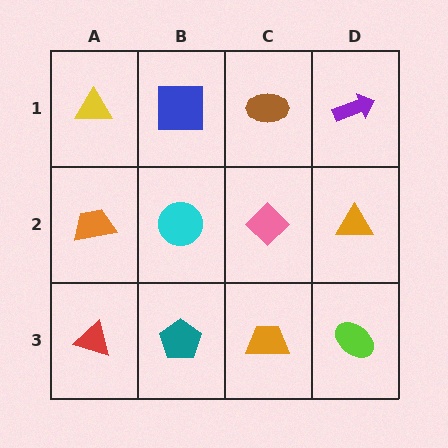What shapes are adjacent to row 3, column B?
A cyan circle (row 2, column B), a red triangle (row 3, column A), an orange trapezoid (row 3, column C).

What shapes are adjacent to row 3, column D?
An orange triangle (row 2, column D), an orange trapezoid (row 3, column C).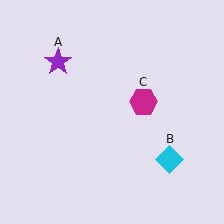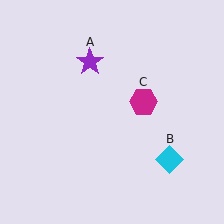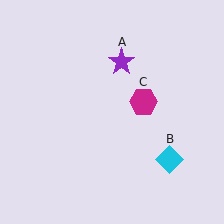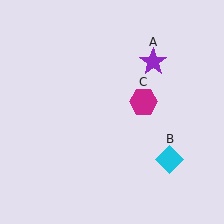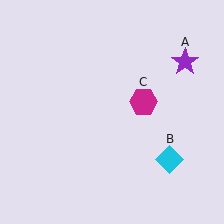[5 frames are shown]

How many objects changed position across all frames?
1 object changed position: purple star (object A).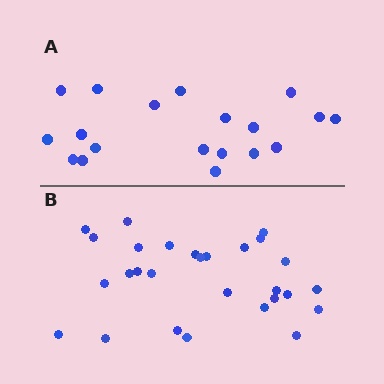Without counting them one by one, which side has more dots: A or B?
Region B (the bottom region) has more dots.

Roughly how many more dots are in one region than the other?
Region B has roughly 8 or so more dots than region A.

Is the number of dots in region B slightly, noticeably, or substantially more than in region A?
Region B has substantially more. The ratio is roughly 1.5 to 1.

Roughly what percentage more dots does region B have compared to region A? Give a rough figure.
About 45% more.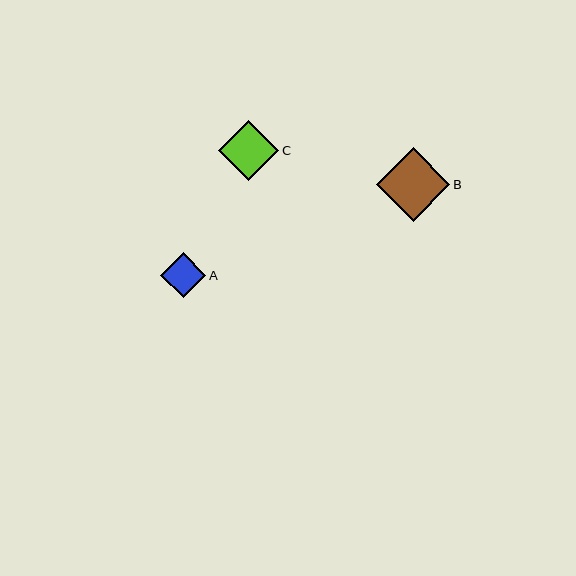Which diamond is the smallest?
Diamond A is the smallest with a size of approximately 45 pixels.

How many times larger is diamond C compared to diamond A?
Diamond C is approximately 1.3 times the size of diamond A.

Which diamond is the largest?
Diamond B is the largest with a size of approximately 73 pixels.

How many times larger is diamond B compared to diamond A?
Diamond B is approximately 1.6 times the size of diamond A.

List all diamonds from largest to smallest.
From largest to smallest: B, C, A.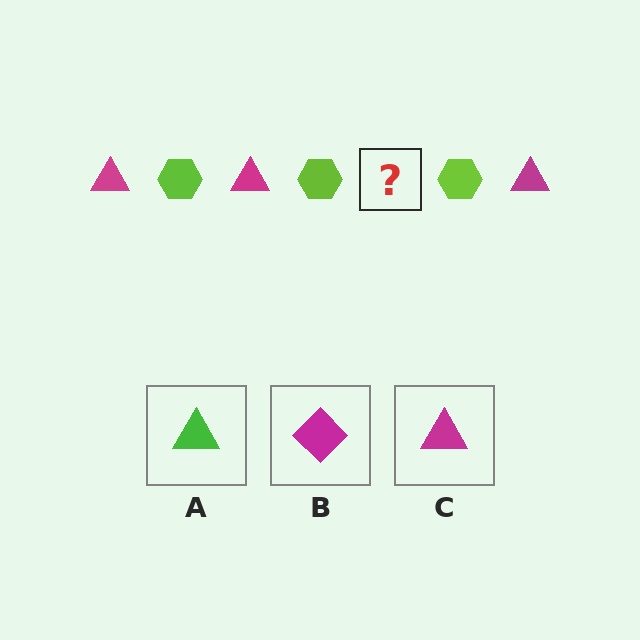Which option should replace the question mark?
Option C.